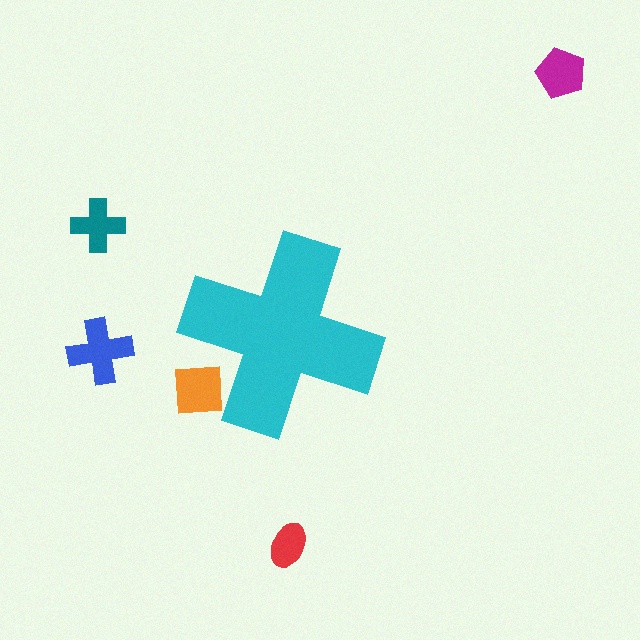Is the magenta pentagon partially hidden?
No, the magenta pentagon is fully visible.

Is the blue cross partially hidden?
No, the blue cross is fully visible.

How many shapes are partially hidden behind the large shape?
1 shape is partially hidden.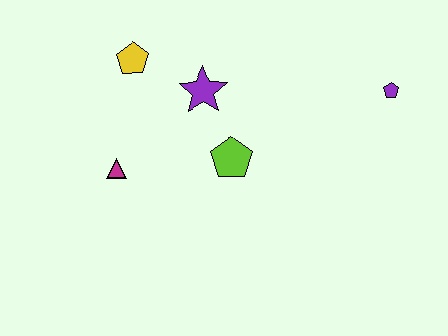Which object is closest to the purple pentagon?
The lime pentagon is closest to the purple pentagon.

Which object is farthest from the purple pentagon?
The magenta triangle is farthest from the purple pentagon.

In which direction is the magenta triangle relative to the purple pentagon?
The magenta triangle is to the left of the purple pentagon.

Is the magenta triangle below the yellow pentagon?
Yes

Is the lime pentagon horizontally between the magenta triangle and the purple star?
No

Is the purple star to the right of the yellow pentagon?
Yes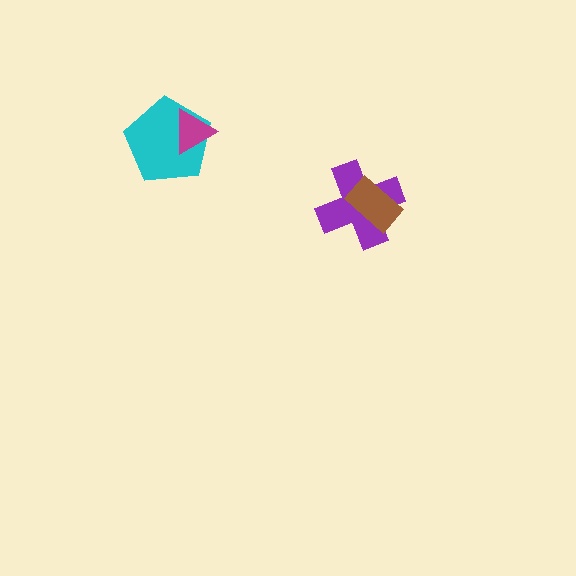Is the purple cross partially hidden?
Yes, it is partially covered by another shape.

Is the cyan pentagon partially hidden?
Yes, it is partially covered by another shape.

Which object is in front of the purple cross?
The brown rectangle is in front of the purple cross.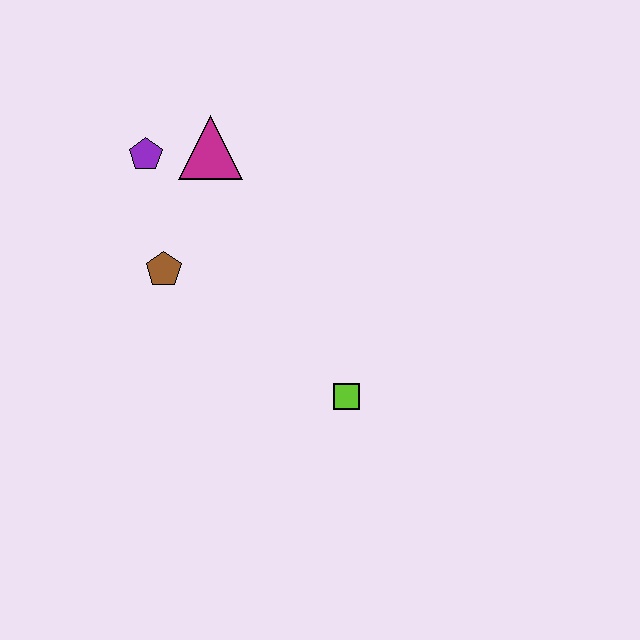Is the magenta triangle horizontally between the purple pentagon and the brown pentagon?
No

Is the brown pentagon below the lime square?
No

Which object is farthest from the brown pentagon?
The lime square is farthest from the brown pentagon.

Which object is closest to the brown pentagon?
The purple pentagon is closest to the brown pentagon.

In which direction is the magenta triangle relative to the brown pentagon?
The magenta triangle is above the brown pentagon.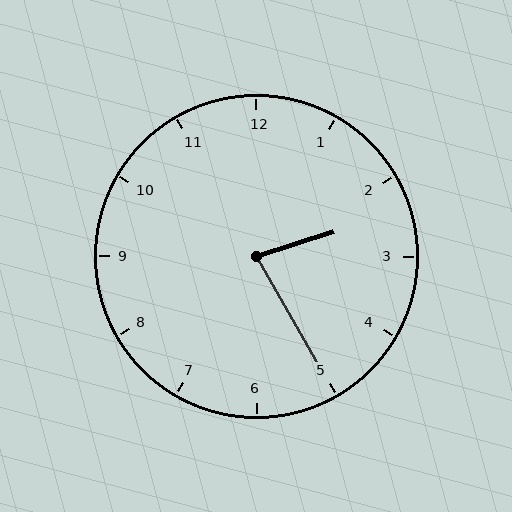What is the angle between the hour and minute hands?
Approximately 78 degrees.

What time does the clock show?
2:25.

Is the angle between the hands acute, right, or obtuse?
It is acute.